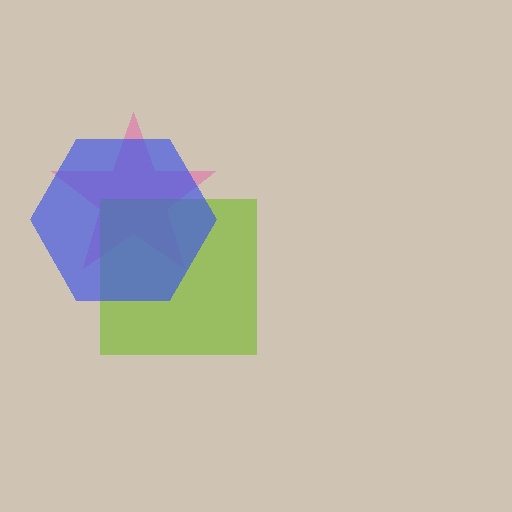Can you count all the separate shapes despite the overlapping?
Yes, there are 3 separate shapes.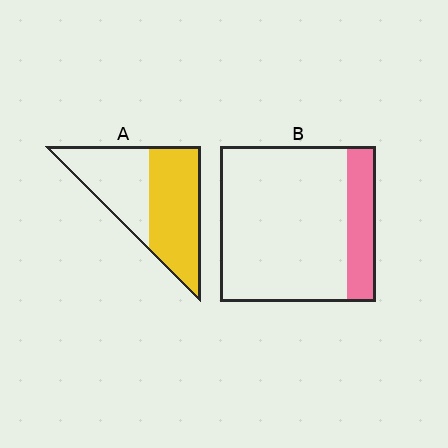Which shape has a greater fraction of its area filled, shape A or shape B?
Shape A.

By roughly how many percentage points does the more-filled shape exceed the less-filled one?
By roughly 35 percentage points (A over B).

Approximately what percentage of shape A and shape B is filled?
A is approximately 55% and B is approximately 20%.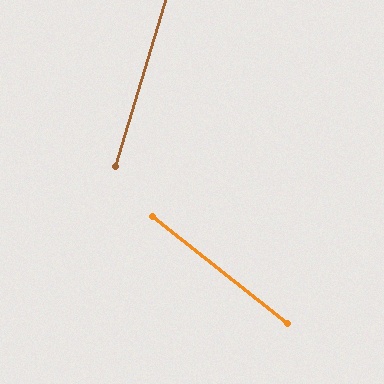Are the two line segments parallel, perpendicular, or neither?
Neither parallel nor perpendicular — they differ by about 68°.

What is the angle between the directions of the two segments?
Approximately 68 degrees.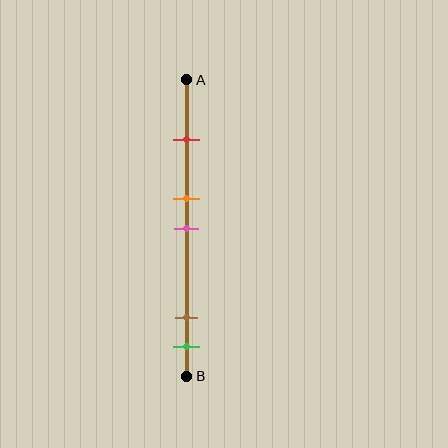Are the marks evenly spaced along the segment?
No, the marks are not evenly spaced.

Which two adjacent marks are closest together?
The orange and pink marks are the closest adjacent pair.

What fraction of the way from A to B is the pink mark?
The pink mark is approximately 50% (0.5) of the way from A to B.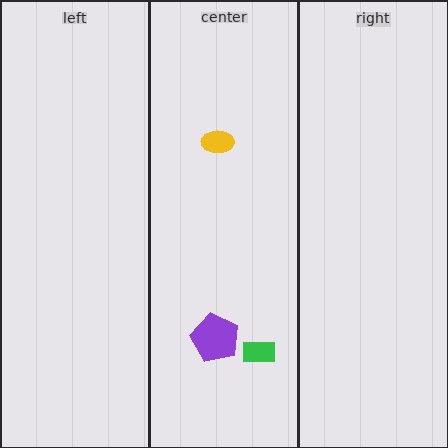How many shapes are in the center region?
3.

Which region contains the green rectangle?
The center region.